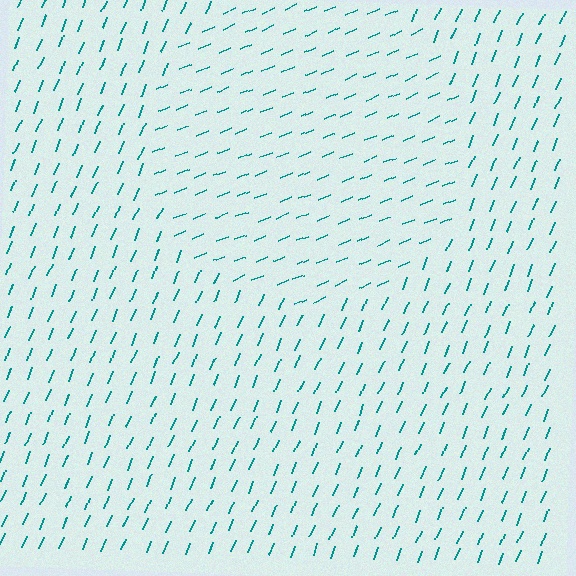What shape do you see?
I see a circle.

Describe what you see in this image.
The image is filled with small teal line segments. A circle region in the image has lines oriented differently from the surrounding lines, creating a visible texture boundary.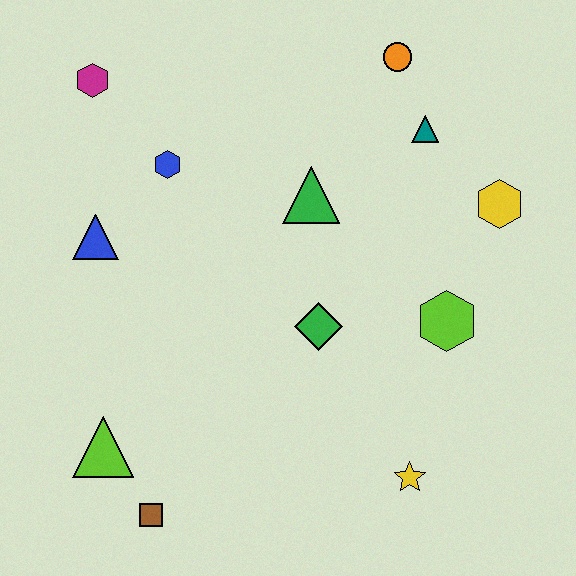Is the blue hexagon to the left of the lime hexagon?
Yes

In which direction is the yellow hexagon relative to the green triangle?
The yellow hexagon is to the right of the green triangle.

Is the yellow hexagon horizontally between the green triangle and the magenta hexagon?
No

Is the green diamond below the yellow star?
No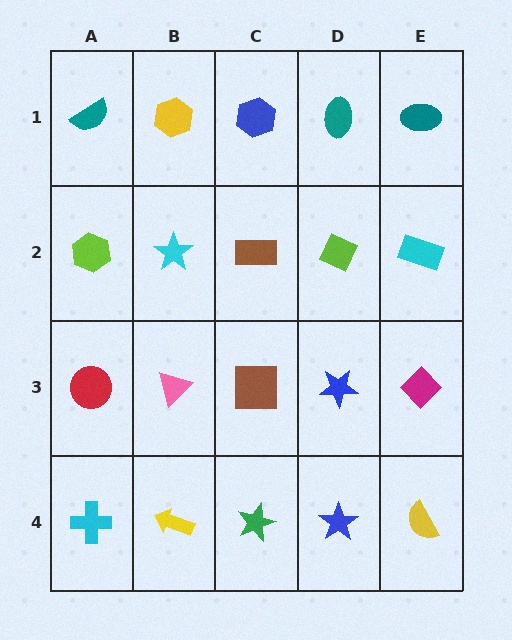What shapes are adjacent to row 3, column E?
A cyan rectangle (row 2, column E), a yellow semicircle (row 4, column E), a blue star (row 3, column D).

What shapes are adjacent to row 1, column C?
A brown rectangle (row 2, column C), a yellow hexagon (row 1, column B), a teal ellipse (row 1, column D).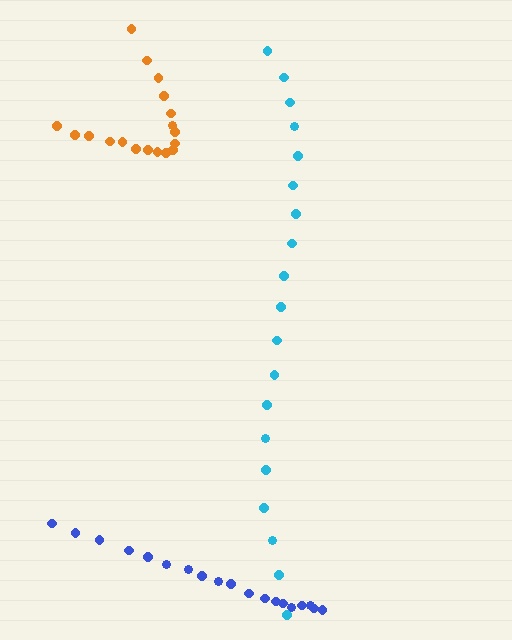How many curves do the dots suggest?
There are 3 distinct paths.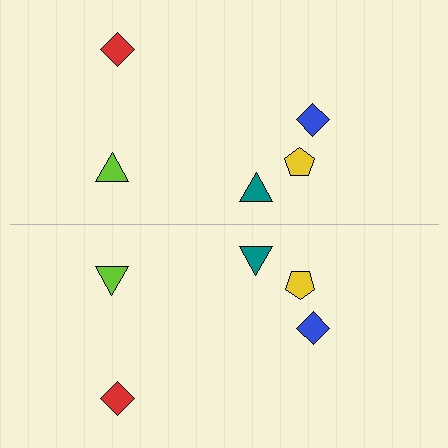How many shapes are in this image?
There are 10 shapes in this image.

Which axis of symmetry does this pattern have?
The pattern has a horizontal axis of symmetry running through the center of the image.